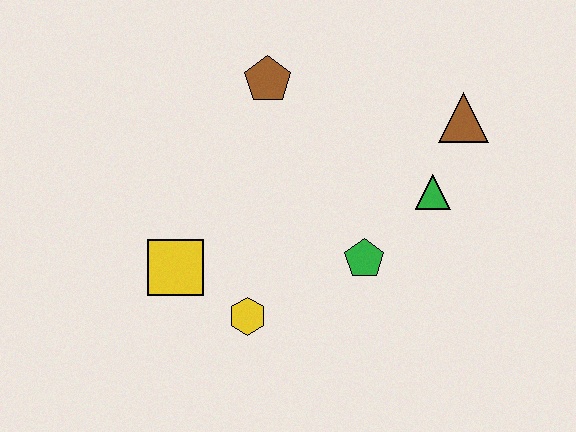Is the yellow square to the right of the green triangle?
No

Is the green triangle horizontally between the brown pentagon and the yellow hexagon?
No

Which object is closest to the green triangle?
The brown triangle is closest to the green triangle.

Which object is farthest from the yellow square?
The brown triangle is farthest from the yellow square.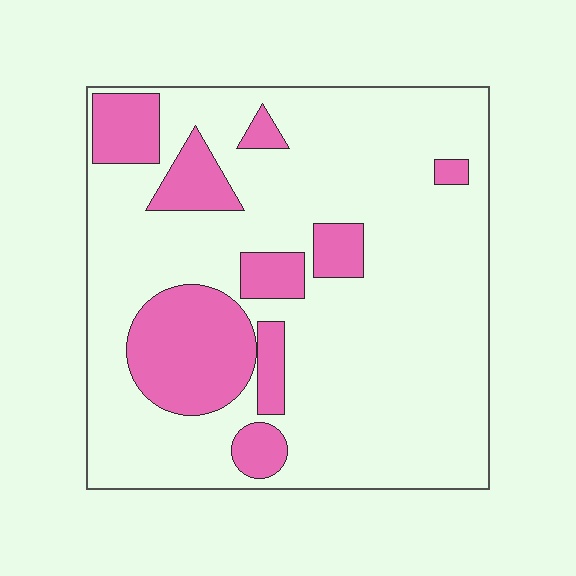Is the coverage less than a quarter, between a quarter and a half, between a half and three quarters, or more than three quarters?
Less than a quarter.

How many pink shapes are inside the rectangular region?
9.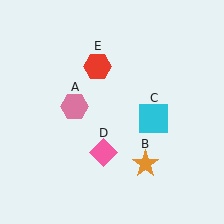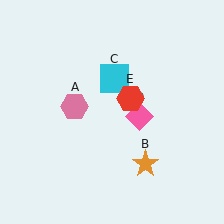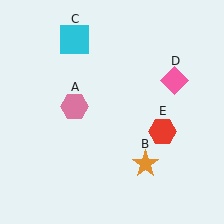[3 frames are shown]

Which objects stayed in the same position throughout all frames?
Pink hexagon (object A) and orange star (object B) remained stationary.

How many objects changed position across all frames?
3 objects changed position: cyan square (object C), pink diamond (object D), red hexagon (object E).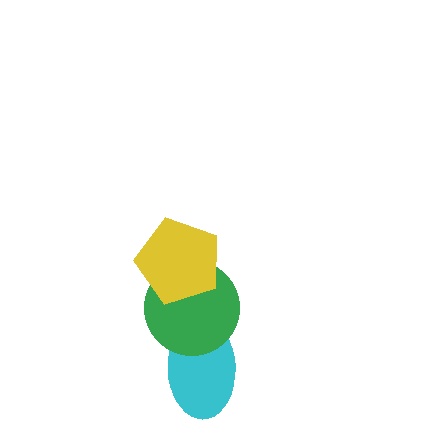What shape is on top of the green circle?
The yellow pentagon is on top of the green circle.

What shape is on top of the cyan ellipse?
The green circle is on top of the cyan ellipse.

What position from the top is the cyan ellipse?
The cyan ellipse is 3rd from the top.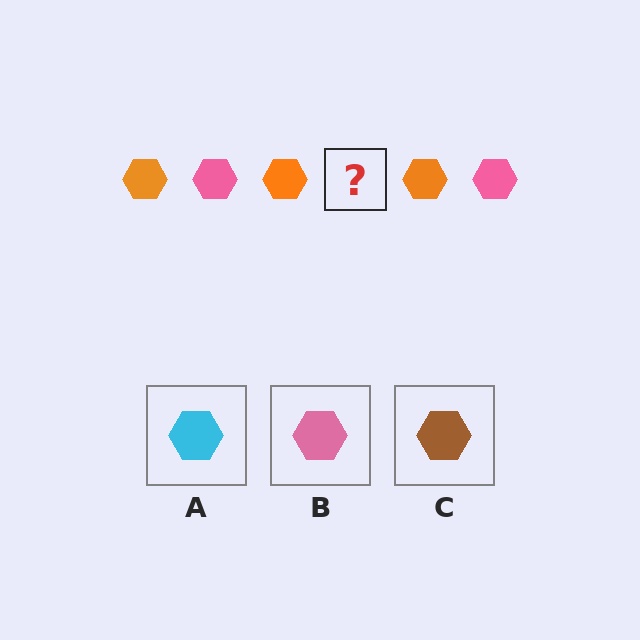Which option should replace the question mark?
Option B.